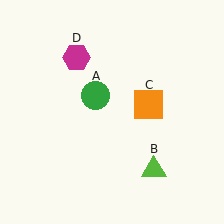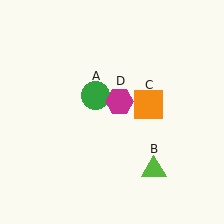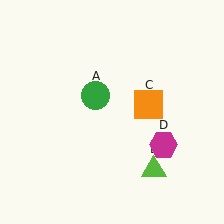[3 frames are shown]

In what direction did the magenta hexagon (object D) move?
The magenta hexagon (object D) moved down and to the right.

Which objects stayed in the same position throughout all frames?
Green circle (object A) and lime triangle (object B) and orange square (object C) remained stationary.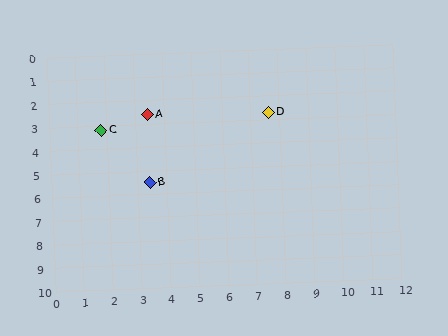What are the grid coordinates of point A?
Point A is at approximately (3.4, 2.6).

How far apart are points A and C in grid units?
Points A and C are about 1.7 grid units apart.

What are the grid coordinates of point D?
Point D is at approximately (7.6, 2.7).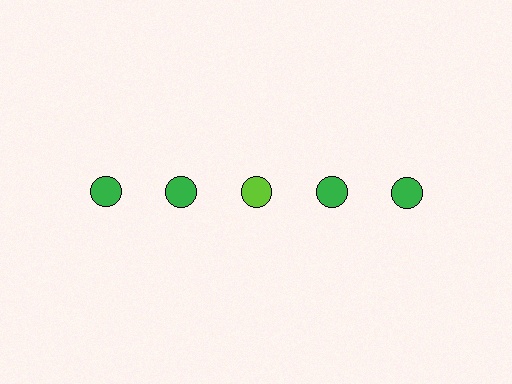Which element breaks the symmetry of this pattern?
The lime circle in the top row, center column breaks the symmetry. All other shapes are green circles.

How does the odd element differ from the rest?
It has a different color: lime instead of green.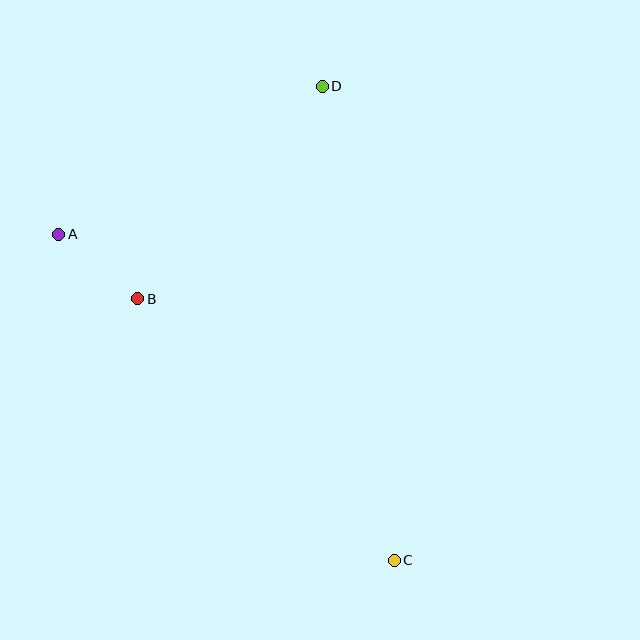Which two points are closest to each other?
Points A and B are closest to each other.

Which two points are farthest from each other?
Points C and D are farthest from each other.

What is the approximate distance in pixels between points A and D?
The distance between A and D is approximately 302 pixels.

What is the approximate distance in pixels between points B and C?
The distance between B and C is approximately 366 pixels.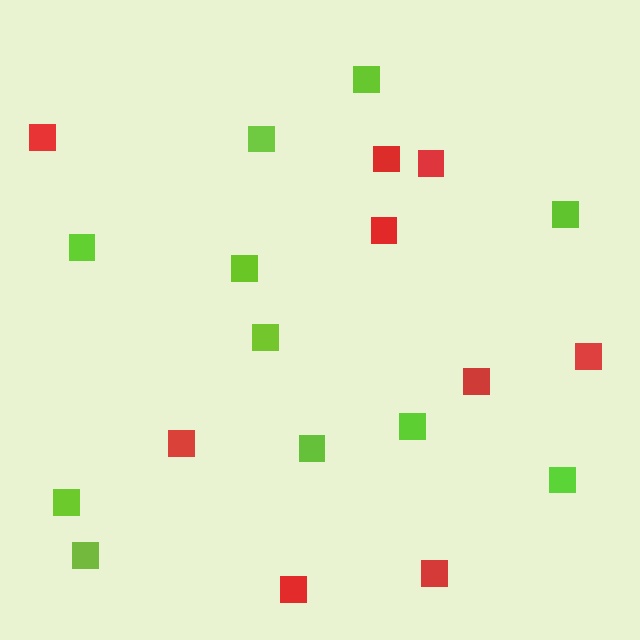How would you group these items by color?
There are 2 groups: one group of red squares (9) and one group of lime squares (11).